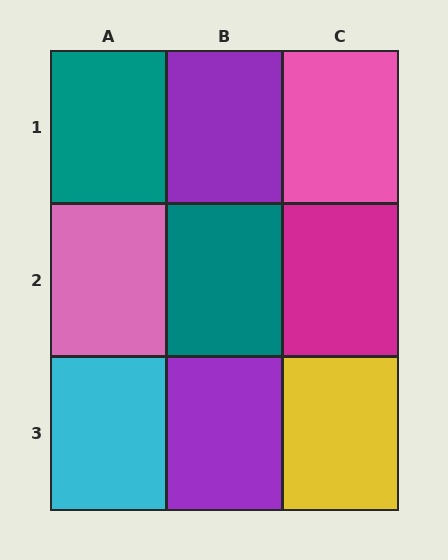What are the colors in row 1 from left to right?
Teal, purple, pink.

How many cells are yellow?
1 cell is yellow.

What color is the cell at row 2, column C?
Magenta.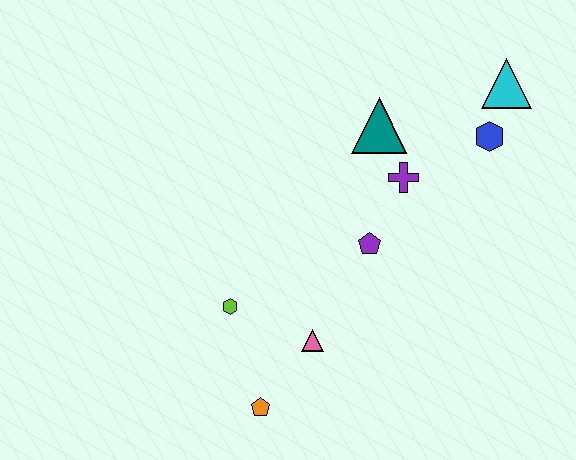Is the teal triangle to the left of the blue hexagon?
Yes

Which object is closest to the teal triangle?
The purple cross is closest to the teal triangle.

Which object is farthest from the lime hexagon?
The cyan triangle is farthest from the lime hexagon.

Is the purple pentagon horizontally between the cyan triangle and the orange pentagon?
Yes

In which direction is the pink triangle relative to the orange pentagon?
The pink triangle is above the orange pentagon.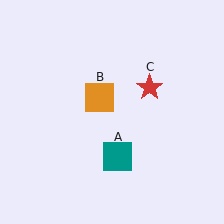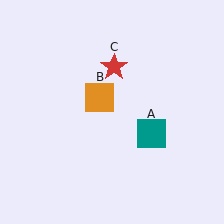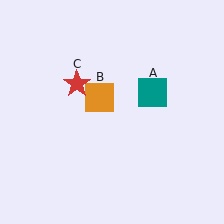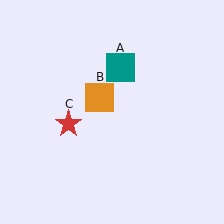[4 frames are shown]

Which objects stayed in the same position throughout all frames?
Orange square (object B) remained stationary.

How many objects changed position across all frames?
2 objects changed position: teal square (object A), red star (object C).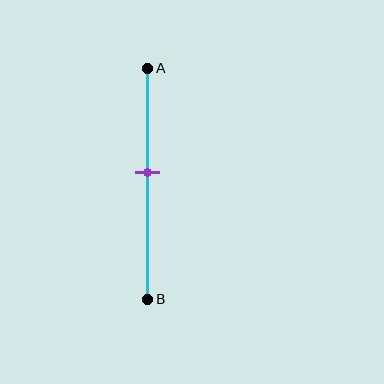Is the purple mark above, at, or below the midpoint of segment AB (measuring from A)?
The purple mark is above the midpoint of segment AB.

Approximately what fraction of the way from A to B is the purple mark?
The purple mark is approximately 45% of the way from A to B.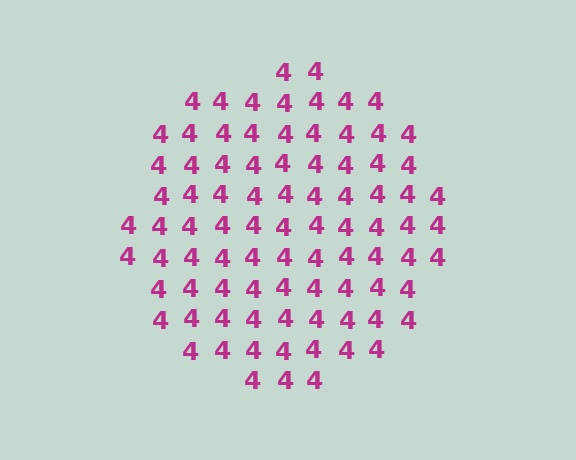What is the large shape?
The large shape is a circle.